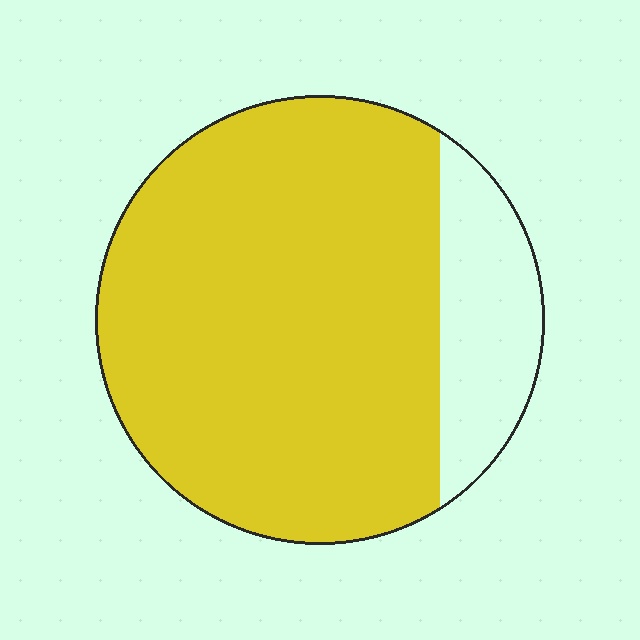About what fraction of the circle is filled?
About five sixths (5/6).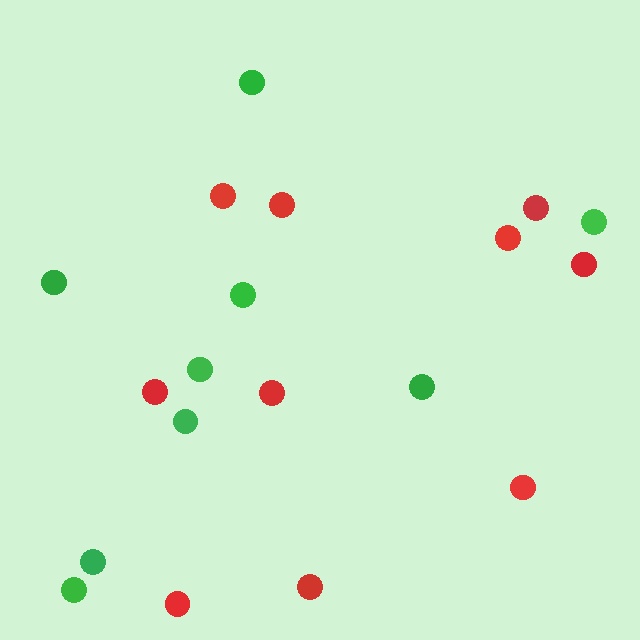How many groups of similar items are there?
There are 2 groups: one group of red circles (10) and one group of green circles (9).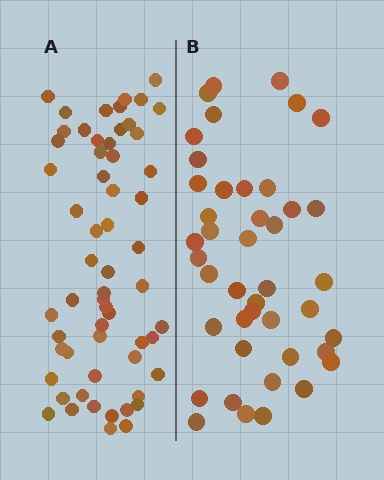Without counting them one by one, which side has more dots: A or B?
Region A (the left region) has more dots.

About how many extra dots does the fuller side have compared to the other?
Region A has approximately 15 more dots than region B.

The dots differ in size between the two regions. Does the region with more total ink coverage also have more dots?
No. Region B has more total ink coverage because its dots are larger, but region A actually contains more individual dots. Total area can be misleading — the number of items is what matters here.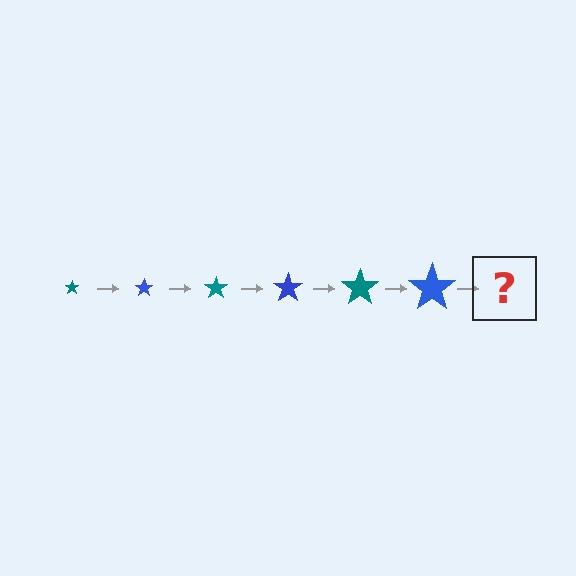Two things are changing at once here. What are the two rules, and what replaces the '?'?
The two rules are that the star grows larger each step and the color cycles through teal and blue. The '?' should be a teal star, larger than the previous one.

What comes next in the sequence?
The next element should be a teal star, larger than the previous one.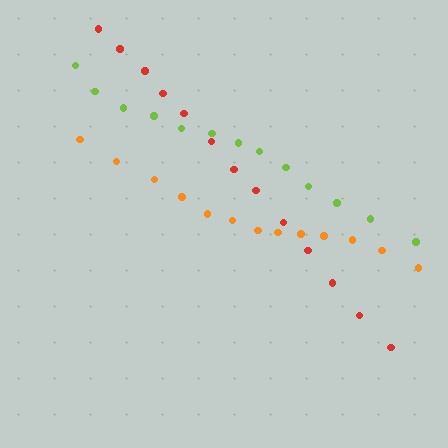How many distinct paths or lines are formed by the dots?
There are 3 distinct paths.